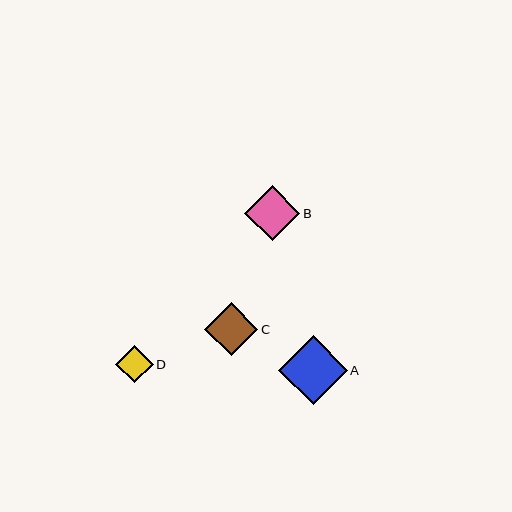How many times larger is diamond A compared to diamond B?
Diamond A is approximately 1.2 times the size of diamond B.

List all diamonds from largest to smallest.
From largest to smallest: A, B, C, D.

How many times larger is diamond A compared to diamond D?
Diamond A is approximately 1.8 times the size of diamond D.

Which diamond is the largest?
Diamond A is the largest with a size of approximately 68 pixels.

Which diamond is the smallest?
Diamond D is the smallest with a size of approximately 38 pixels.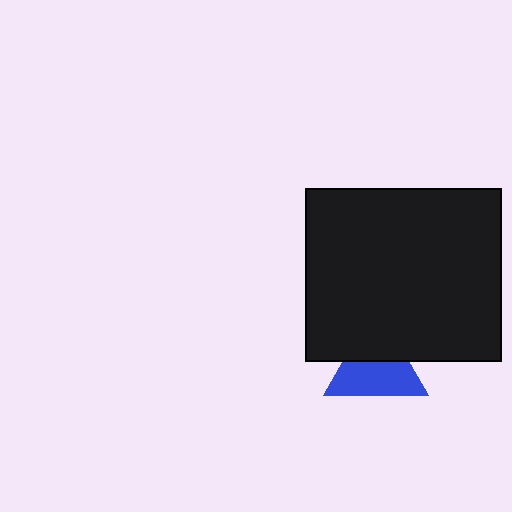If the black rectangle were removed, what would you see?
You would see the complete blue triangle.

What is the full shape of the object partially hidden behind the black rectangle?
The partially hidden object is a blue triangle.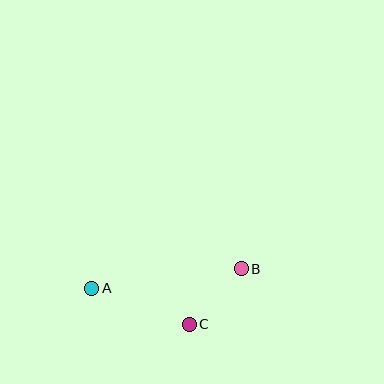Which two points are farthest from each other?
Points A and B are farthest from each other.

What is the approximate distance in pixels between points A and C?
The distance between A and C is approximately 104 pixels.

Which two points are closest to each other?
Points B and C are closest to each other.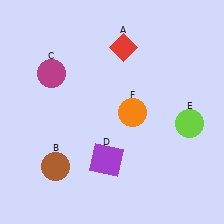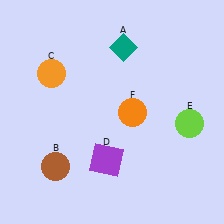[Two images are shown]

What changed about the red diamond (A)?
In Image 1, A is red. In Image 2, it changed to teal.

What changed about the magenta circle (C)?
In Image 1, C is magenta. In Image 2, it changed to orange.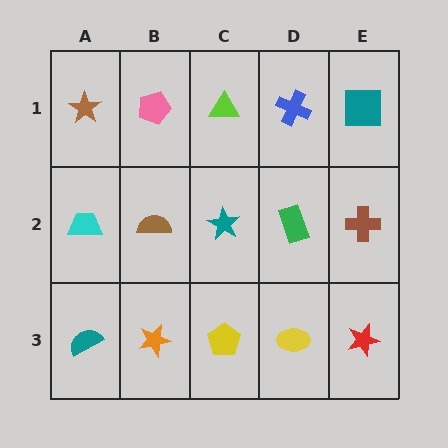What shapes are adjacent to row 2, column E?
A teal square (row 1, column E), a red star (row 3, column E), a green rectangle (row 2, column D).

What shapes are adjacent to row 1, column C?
A teal star (row 2, column C), a pink pentagon (row 1, column B), a blue cross (row 1, column D).